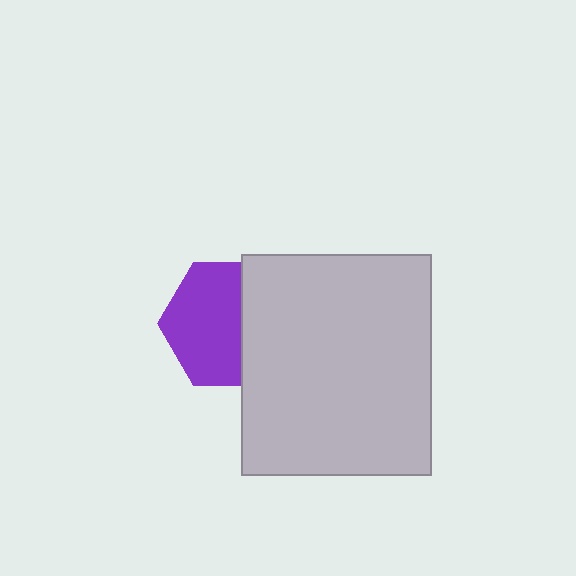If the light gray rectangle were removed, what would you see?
You would see the complete purple hexagon.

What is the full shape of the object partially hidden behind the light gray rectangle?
The partially hidden object is a purple hexagon.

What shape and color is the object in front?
The object in front is a light gray rectangle.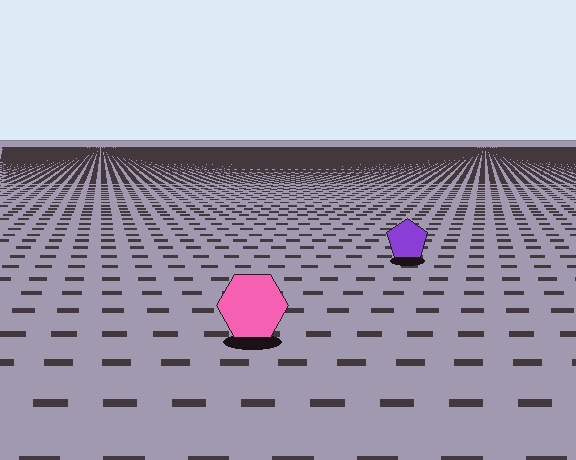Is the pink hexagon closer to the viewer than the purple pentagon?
Yes. The pink hexagon is closer — you can tell from the texture gradient: the ground texture is coarser near it.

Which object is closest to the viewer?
The pink hexagon is closest. The texture marks near it are larger and more spread out.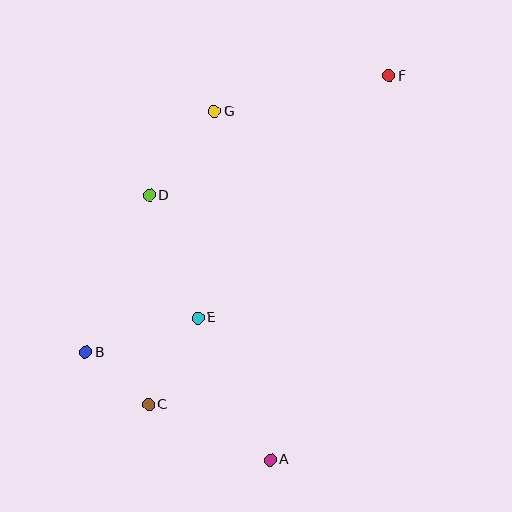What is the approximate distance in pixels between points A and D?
The distance between A and D is approximately 291 pixels.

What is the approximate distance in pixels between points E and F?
The distance between E and F is approximately 308 pixels.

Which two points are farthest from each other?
Points B and F are farthest from each other.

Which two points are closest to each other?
Points B and C are closest to each other.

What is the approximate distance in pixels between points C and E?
The distance between C and E is approximately 100 pixels.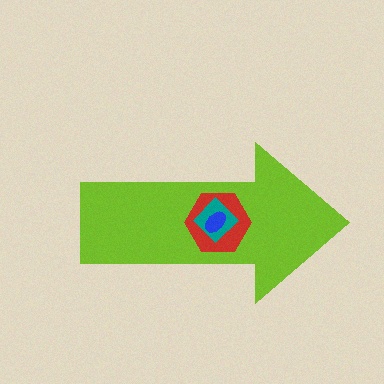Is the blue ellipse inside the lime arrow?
Yes.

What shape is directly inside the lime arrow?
The red hexagon.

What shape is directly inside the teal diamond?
The blue ellipse.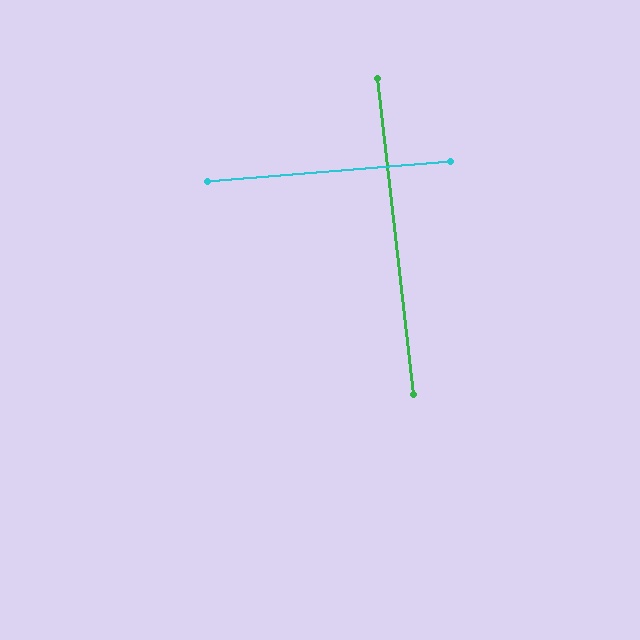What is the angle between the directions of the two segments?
Approximately 88 degrees.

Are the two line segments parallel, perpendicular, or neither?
Perpendicular — they meet at approximately 88°.